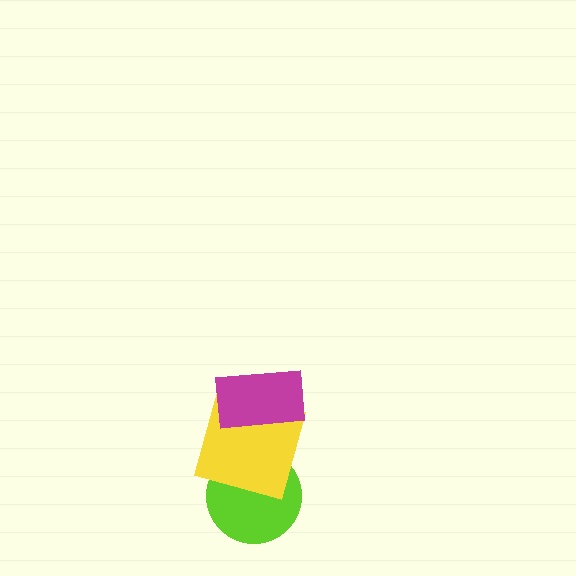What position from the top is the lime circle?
The lime circle is 3rd from the top.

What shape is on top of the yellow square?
The magenta rectangle is on top of the yellow square.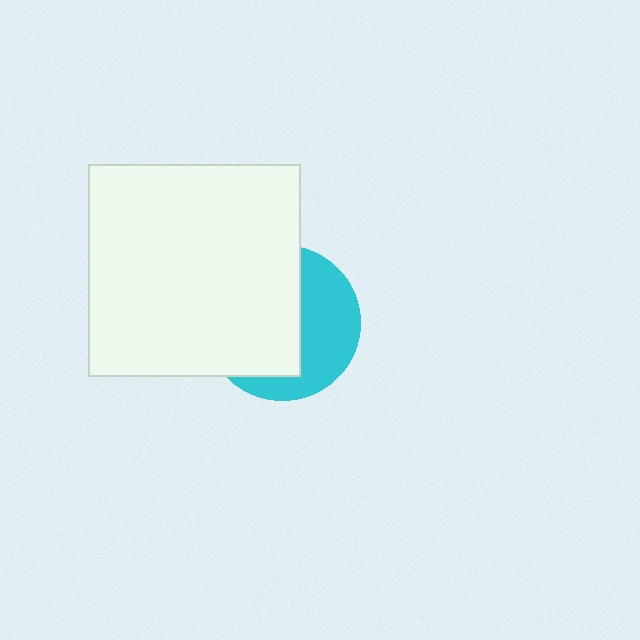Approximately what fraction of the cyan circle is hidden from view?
Roughly 58% of the cyan circle is hidden behind the white square.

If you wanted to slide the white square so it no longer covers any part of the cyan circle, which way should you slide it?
Slide it left — that is the most direct way to separate the two shapes.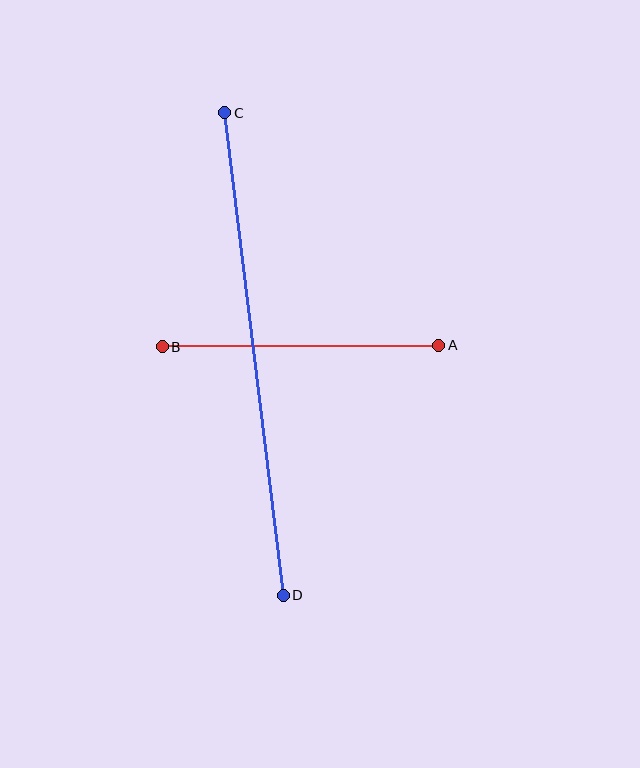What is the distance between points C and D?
The distance is approximately 486 pixels.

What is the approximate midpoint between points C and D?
The midpoint is at approximately (254, 354) pixels.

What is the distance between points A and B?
The distance is approximately 277 pixels.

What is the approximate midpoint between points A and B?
The midpoint is at approximately (300, 346) pixels.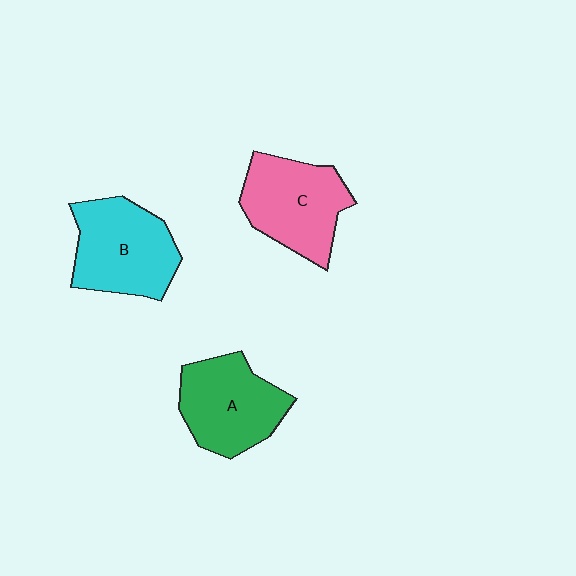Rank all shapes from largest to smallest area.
From largest to smallest: B (cyan), C (pink), A (green).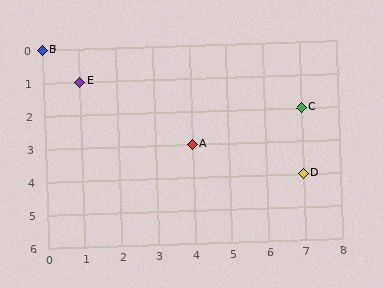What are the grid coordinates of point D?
Point D is at grid coordinates (7, 4).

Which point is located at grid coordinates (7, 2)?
Point C is at (7, 2).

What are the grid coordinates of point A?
Point A is at grid coordinates (4, 3).